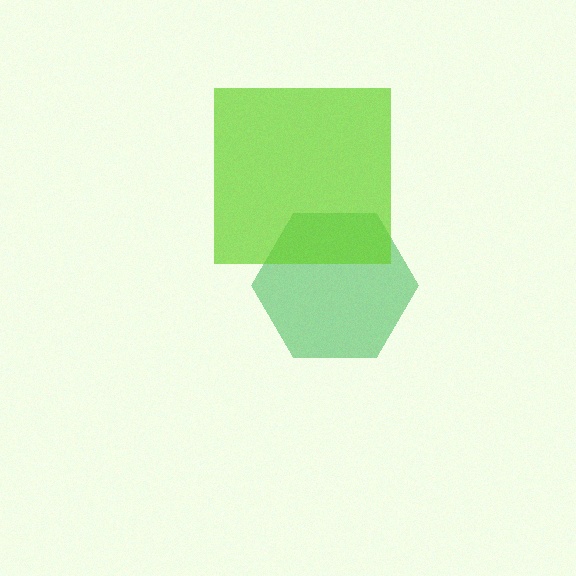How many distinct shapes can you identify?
There are 2 distinct shapes: a green hexagon, a lime square.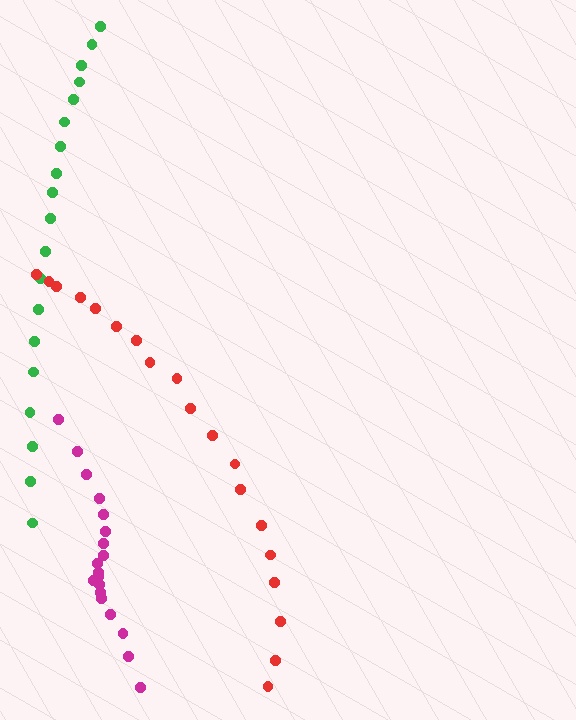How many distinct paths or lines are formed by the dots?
There are 3 distinct paths.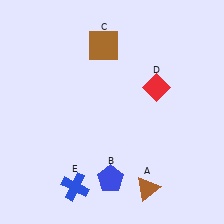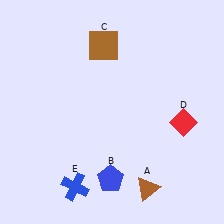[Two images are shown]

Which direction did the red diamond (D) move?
The red diamond (D) moved down.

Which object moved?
The red diamond (D) moved down.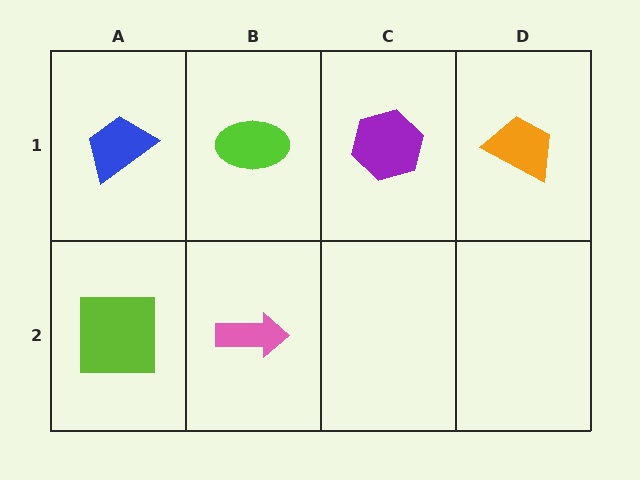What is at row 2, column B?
A pink arrow.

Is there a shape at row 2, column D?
No, that cell is empty.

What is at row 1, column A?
A blue trapezoid.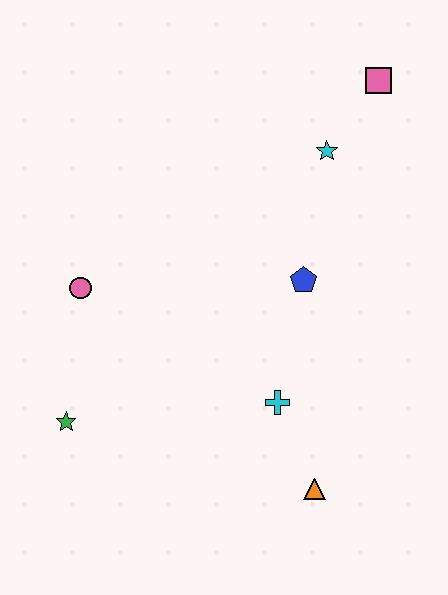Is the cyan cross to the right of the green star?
Yes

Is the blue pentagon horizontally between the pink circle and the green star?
No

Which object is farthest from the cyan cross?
The pink square is farthest from the cyan cross.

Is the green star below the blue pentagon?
Yes